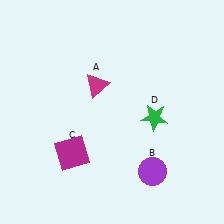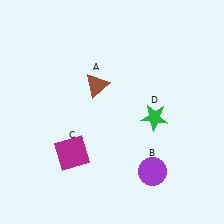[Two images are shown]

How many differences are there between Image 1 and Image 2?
There is 1 difference between the two images.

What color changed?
The triangle (A) changed from magenta in Image 1 to brown in Image 2.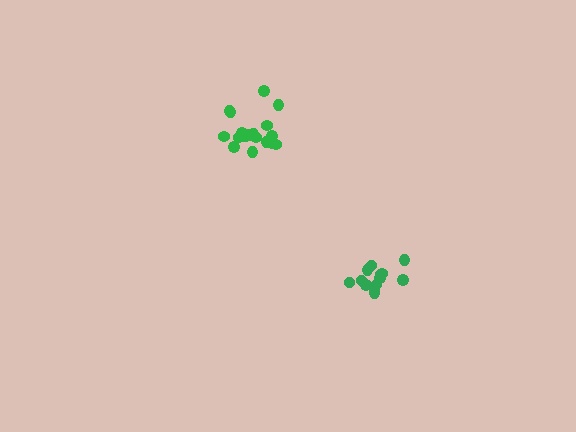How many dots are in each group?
Group 1: 18 dots, Group 2: 13 dots (31 total).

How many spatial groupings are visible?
There are 2 spatial groupings.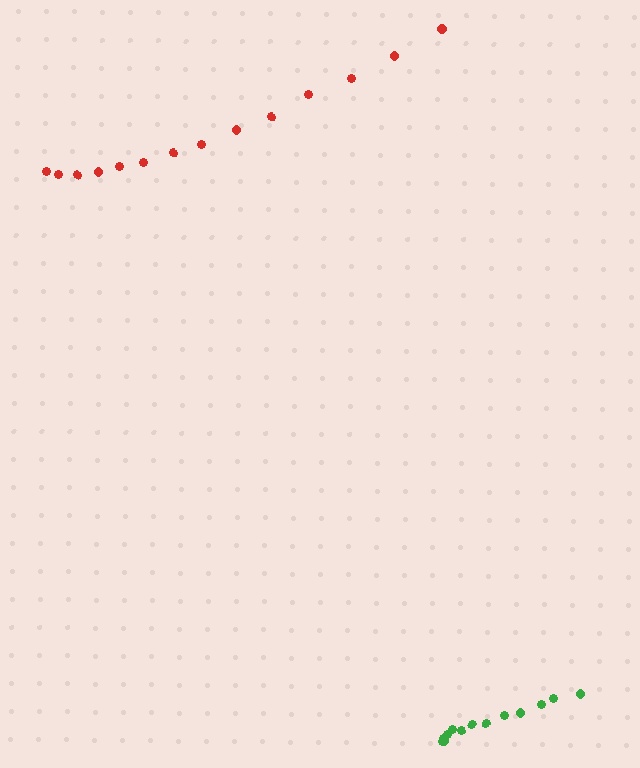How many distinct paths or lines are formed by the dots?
There are 2 distinct paths.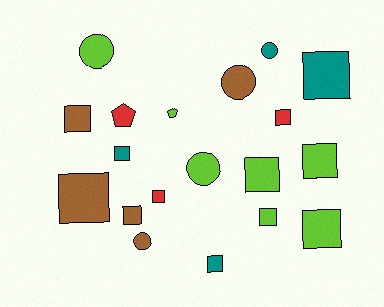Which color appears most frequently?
Lime, with 7 objects.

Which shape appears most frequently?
Square, with 12 objects.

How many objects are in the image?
There are 19 objects.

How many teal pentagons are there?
There are no teal pentagons.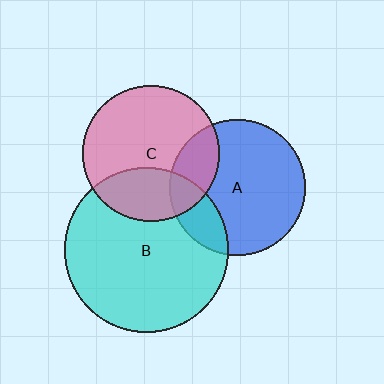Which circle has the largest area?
Circle B (cyan).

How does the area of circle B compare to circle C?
Approximately 1.5 times.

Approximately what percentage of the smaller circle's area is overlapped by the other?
Approximately 20%.